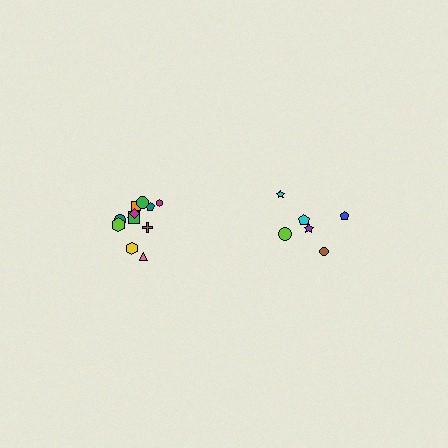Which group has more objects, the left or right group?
The left group.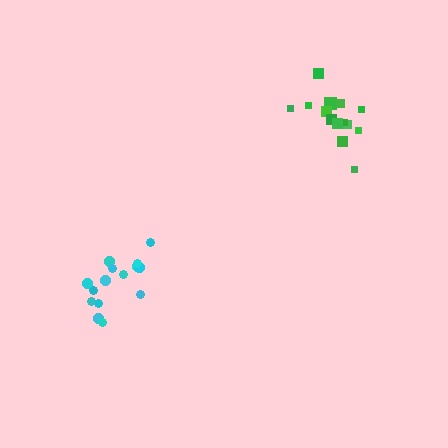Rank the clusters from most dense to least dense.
green, cyan.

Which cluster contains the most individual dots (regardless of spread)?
Cyan (15).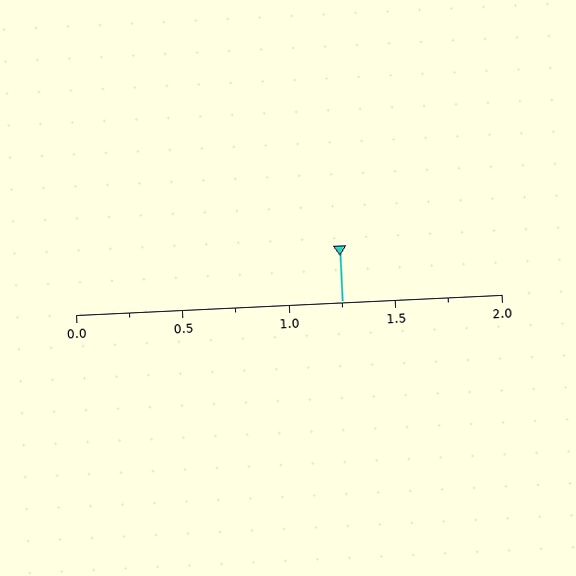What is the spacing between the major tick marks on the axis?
The major ticks are spaced 0.5 apart.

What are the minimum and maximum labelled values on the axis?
The axis runs from 0.0 to 2.0.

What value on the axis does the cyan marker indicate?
The marker indicates approximately 1.25.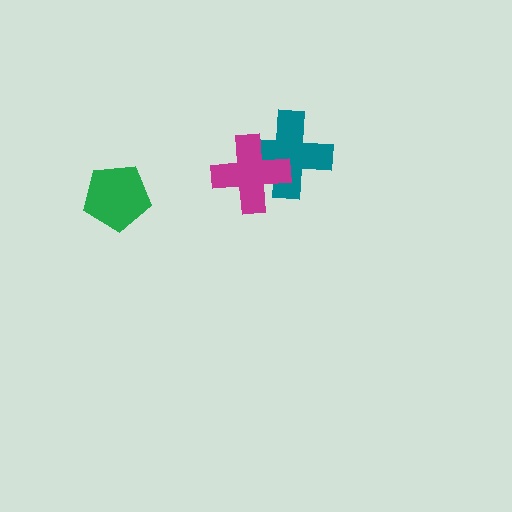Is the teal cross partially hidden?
Yes, it is partially covered by another shape.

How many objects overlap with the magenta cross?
1 object overlaps with the magenta cross.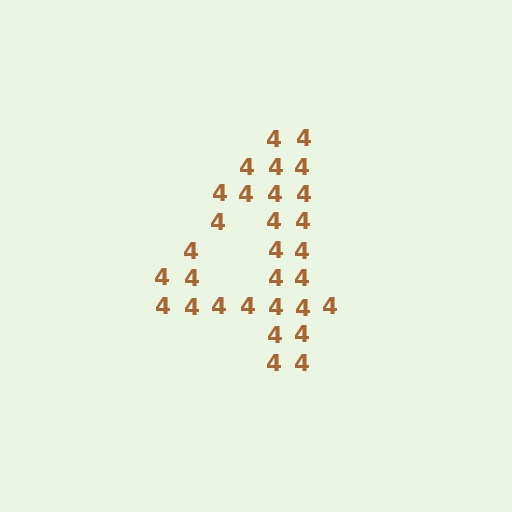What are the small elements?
The small elements are digit 4's.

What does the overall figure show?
The overall figure shows the digit 4.